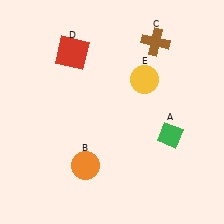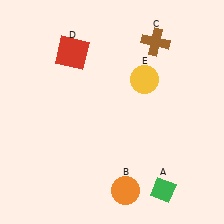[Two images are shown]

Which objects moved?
The objects that moved are: the green diamond (A), the orange circle (B).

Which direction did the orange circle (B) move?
The orange circle (B) moved right.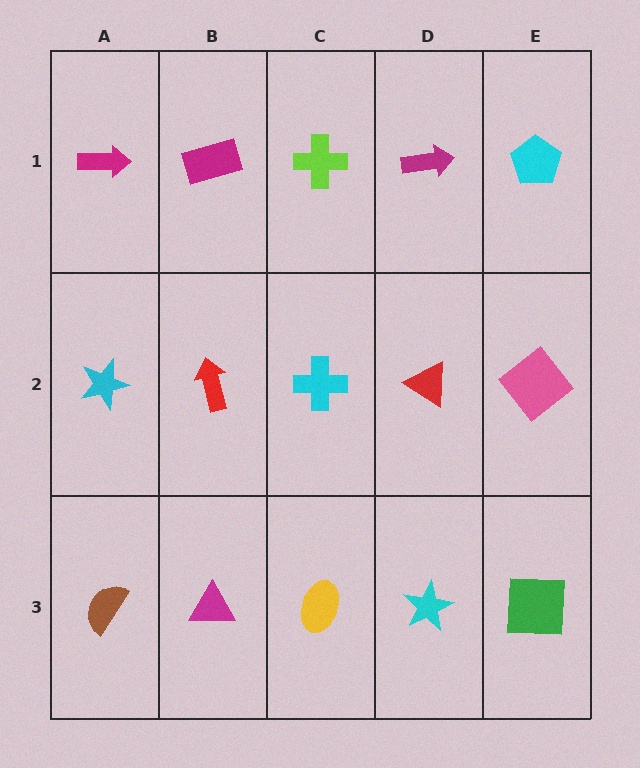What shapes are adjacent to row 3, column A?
A cyan star (row 2, column A), a magenta triangle (row 3, column B).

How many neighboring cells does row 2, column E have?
3.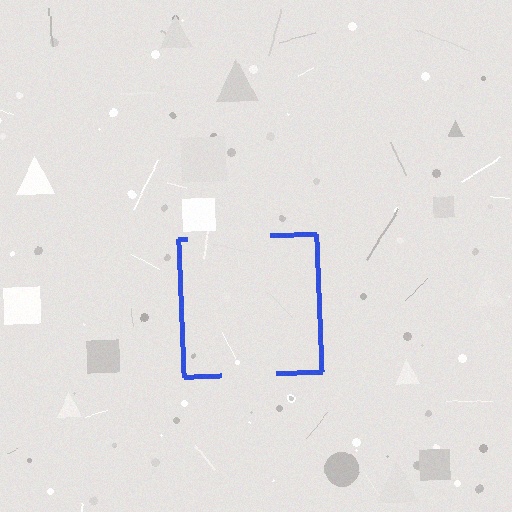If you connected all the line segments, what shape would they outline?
They would outline a square.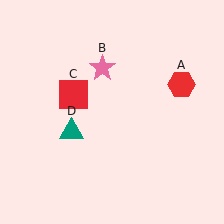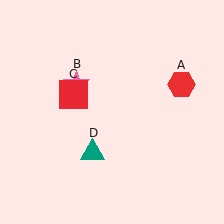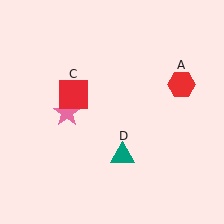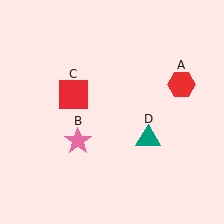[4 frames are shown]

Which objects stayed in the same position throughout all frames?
Red hexagon (object A) and red square (object C) remained stationary.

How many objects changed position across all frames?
2 objects changed position: pink star (object B), teal triangle (object D).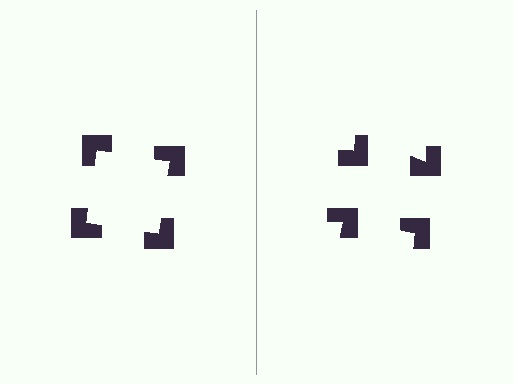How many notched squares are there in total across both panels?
8 — 4 on each side.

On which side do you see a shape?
An illusory square appears on the left side. On the right side the wedge cuts are rotated, so no coherent shape forms.